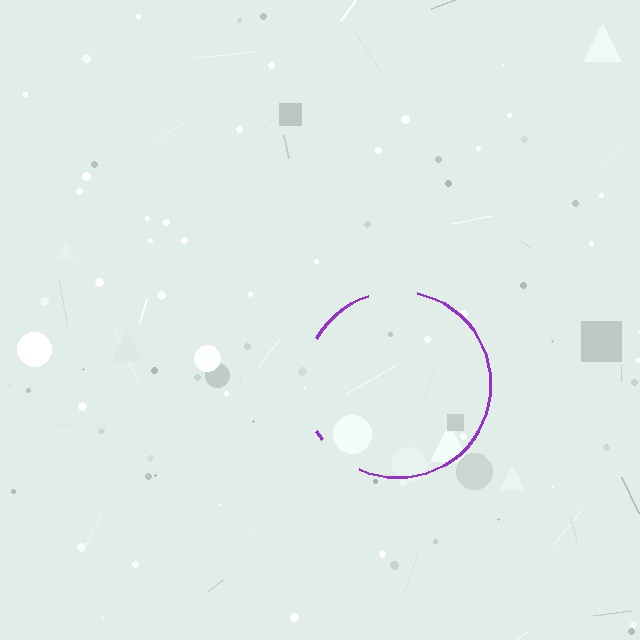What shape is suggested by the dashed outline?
The dashed outline suggests a circle.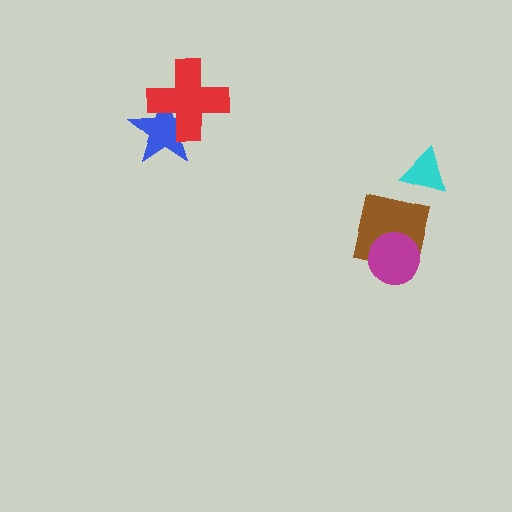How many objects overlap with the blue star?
1 object overlaps with the blue star.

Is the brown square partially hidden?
Yes, it is partially covered by another shape.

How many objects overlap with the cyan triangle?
0 objects overlap with the cyan triangle.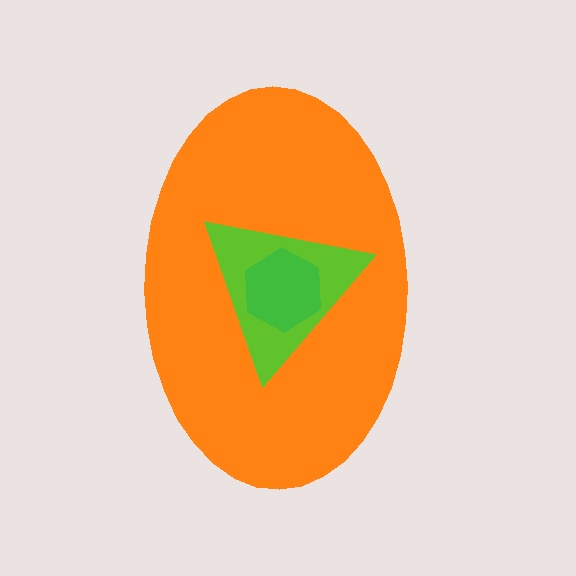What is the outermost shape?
The orange ellipse.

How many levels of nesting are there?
3.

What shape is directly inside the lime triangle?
The green hexagon.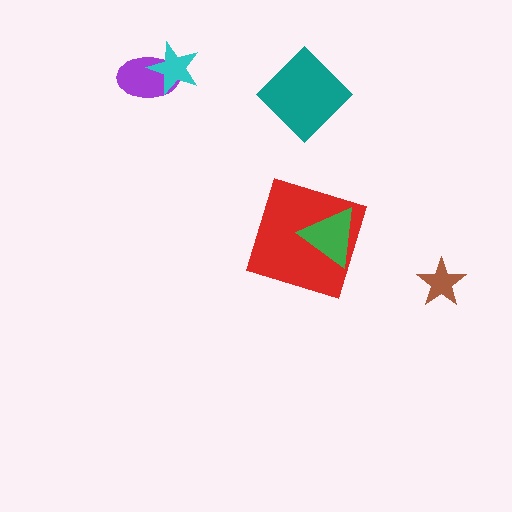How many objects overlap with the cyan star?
1 object overlaps with the cyan star.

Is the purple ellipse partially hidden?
Yes, it is partially covered by another shape.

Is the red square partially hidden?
Yes, it is partially covered by another shape.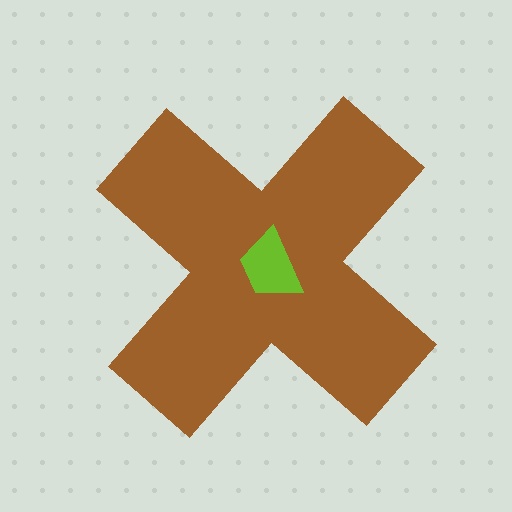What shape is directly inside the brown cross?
The lime trapezoid.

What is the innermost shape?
The lime trapezoid.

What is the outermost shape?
The brown cross.